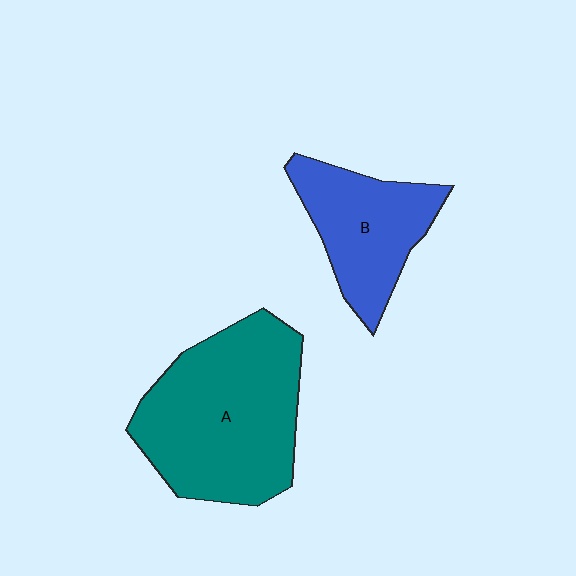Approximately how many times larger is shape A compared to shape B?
Approximately 1.7 times.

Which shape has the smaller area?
Shape B (blue).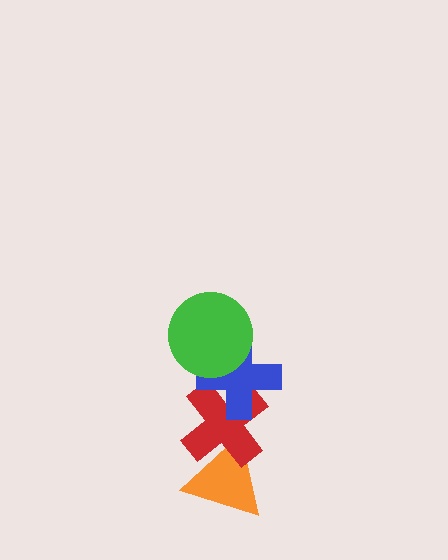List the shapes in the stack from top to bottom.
From top to bottom: the green circle, the blue cross, the red cross, the orange triangle.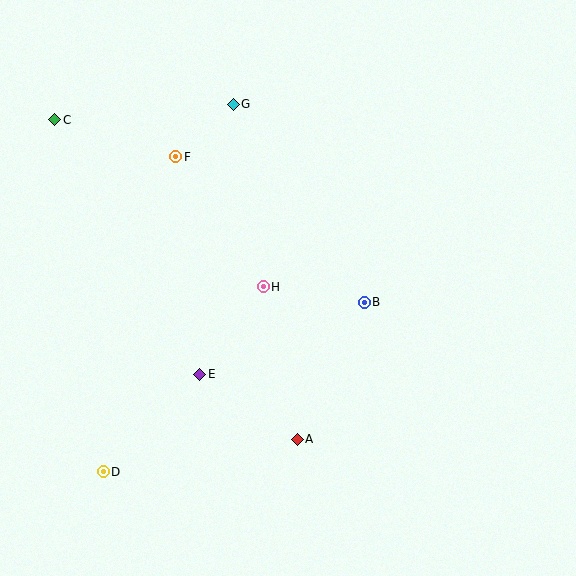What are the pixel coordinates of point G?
Point G is at (233, 104).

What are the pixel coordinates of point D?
Point D is at (103, 472).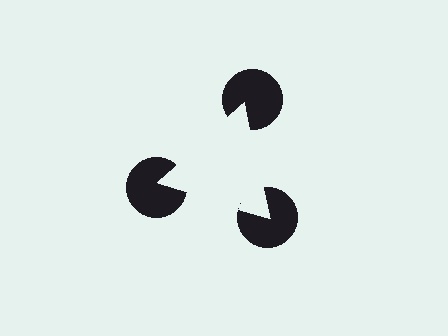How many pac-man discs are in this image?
There are 3 — one at each vertex of the illusory triangle.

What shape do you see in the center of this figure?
An illusory triangle — its edges are inferred from the aligned wedge cuts in the pac-man discs, not physically drawn.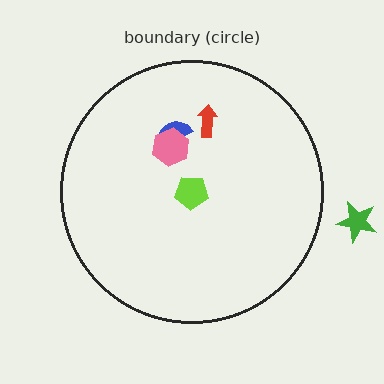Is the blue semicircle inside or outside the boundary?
Inside.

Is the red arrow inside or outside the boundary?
Inside.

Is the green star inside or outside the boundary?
Outside.